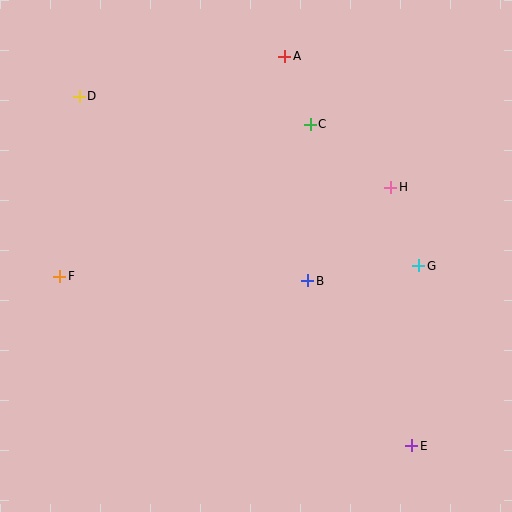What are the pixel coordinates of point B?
Point B is at (308, 281).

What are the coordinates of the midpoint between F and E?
The midpoint between F and E is at (236, 361).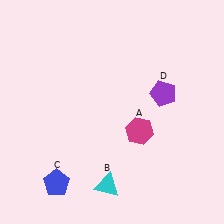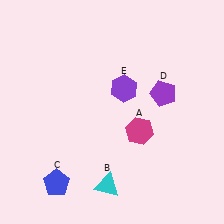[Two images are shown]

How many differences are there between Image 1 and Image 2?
There is 1 difference between the two images.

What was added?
A purple hexagon (E) was added in Image 2.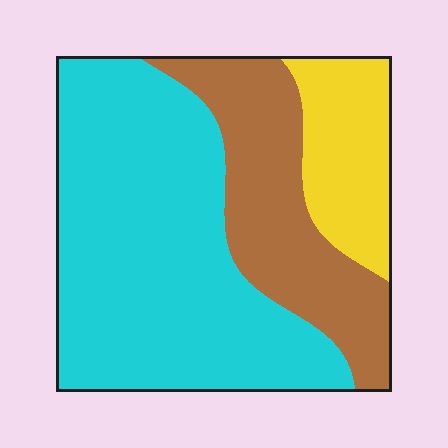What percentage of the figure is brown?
Brown takes up about one quarter (1/4) of the figure.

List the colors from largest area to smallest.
From largest to smallest: cyan, brown, yellow.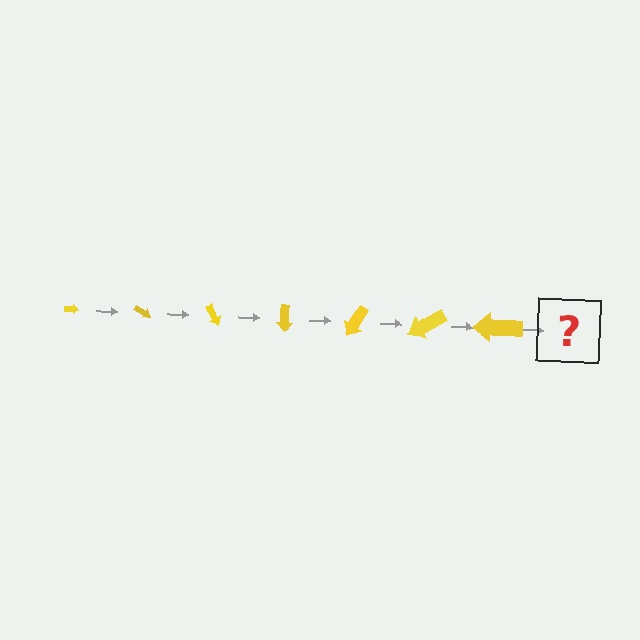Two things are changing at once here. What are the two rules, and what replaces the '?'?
The two rules are that the arrow grows larger each step and it rotates 30 degrees each step. The '?' should be an arrow, larger than the previous one and rotated 210 degrees from the start.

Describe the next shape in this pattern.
It should be an arrow, larger than the previous one and rotated 210 degrees from the start.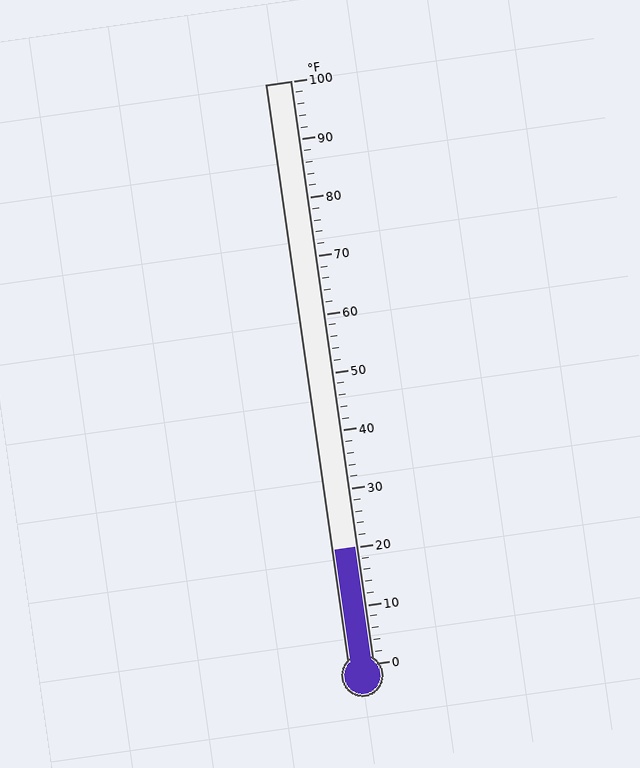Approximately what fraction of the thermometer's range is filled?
The thermometer is filled to approximately 20% of its range.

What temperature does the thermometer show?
The thermometer shows approximately 20°F.